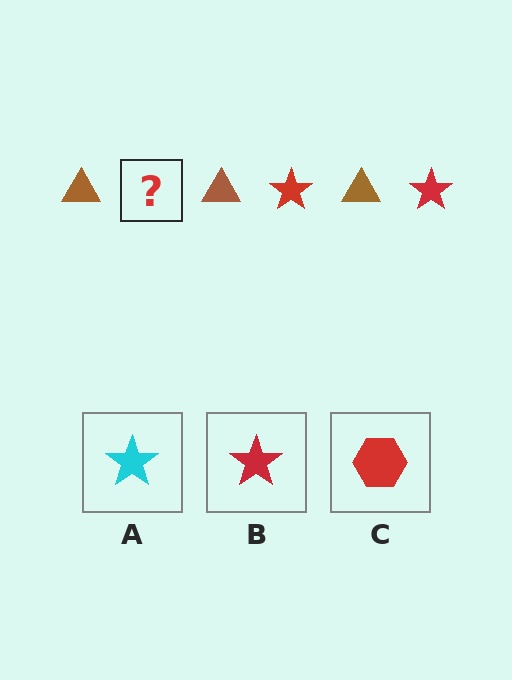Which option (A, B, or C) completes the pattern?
B.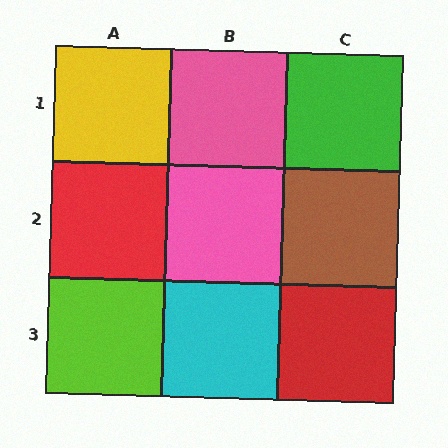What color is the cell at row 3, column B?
Cyan.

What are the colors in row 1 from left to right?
Yellow, pink, green.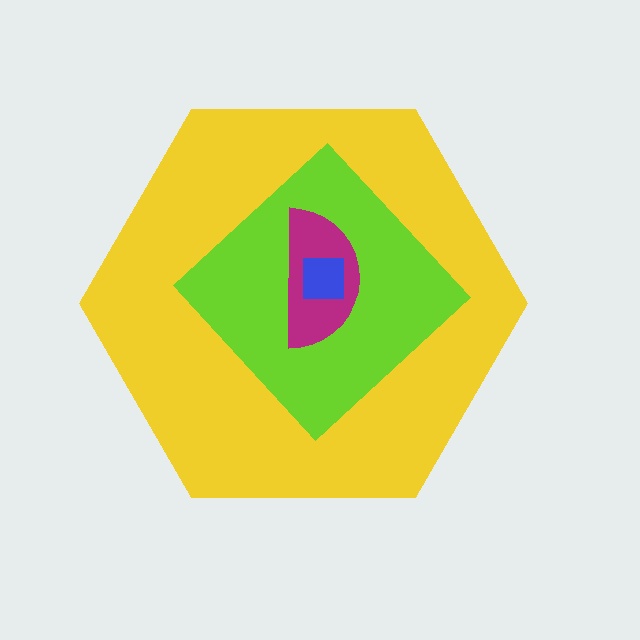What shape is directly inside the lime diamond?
The magenta semicircle.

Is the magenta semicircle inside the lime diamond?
Yes.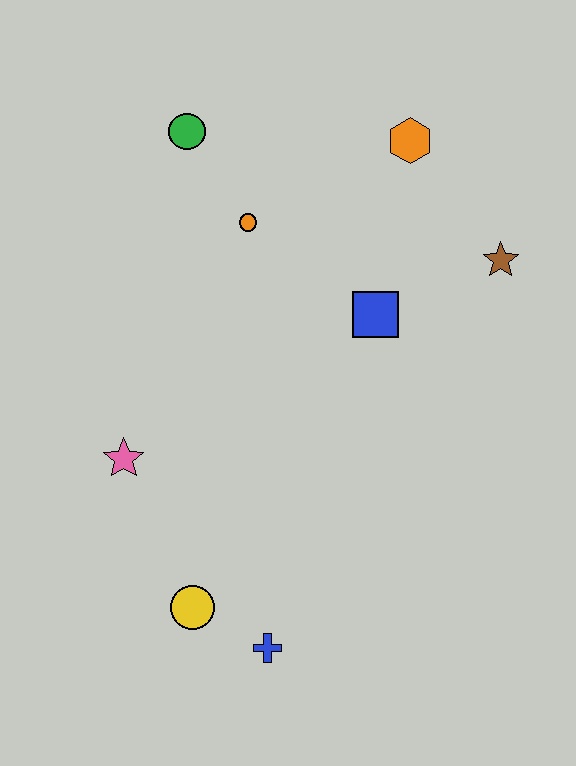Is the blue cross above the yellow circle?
No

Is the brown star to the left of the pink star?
No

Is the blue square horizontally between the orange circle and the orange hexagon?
Yes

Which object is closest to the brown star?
The blue square is closest to the brown star.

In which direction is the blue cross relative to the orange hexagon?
The blue cross is below the orange hexagon.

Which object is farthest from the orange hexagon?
The blue cross is farthest from the orange hexagon.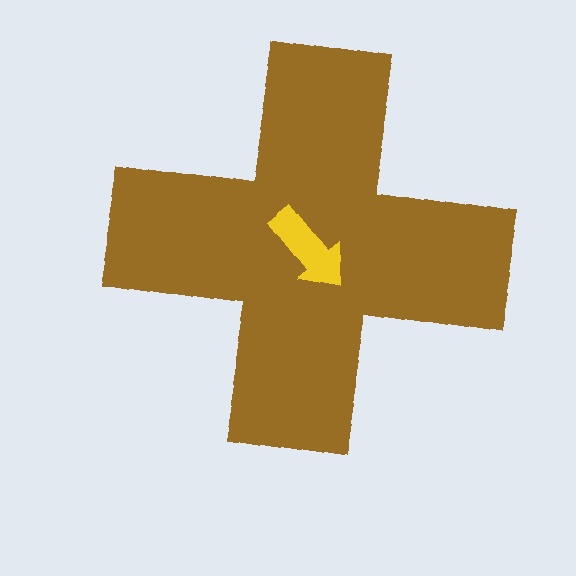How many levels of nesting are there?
2.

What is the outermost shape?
The brown cross.